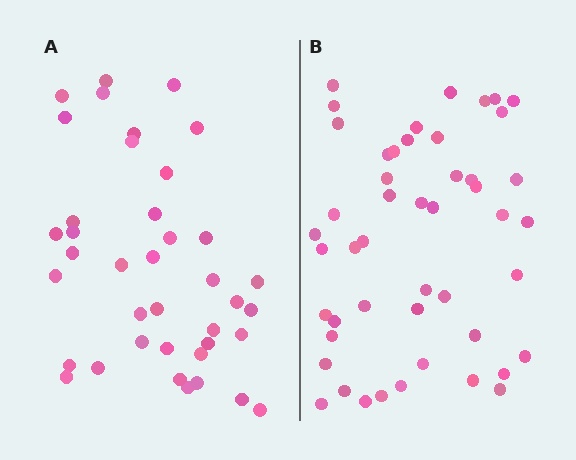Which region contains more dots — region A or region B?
Region B (the right region) has more dots.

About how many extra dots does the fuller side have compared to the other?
Region B has roughly 8 or so more dots than region A.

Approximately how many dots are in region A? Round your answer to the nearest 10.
About 40 dots. (The exact count is 39, which rounds to 40.)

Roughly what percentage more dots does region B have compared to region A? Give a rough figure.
About 25% more.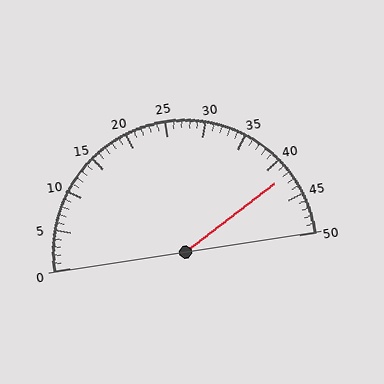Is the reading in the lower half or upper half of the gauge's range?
The reading is in the upper half of the range (0 to 50).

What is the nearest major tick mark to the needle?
The nearest major tick mark is 40.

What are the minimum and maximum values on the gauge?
The gauge ranges from 0 to 50.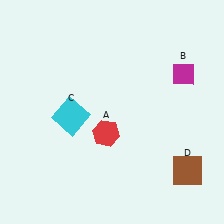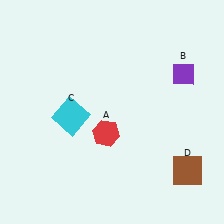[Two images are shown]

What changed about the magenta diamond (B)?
In Image 1, B is magenta. In Image 2, it changed to purple.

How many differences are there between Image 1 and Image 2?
There is 1 difference between the two images.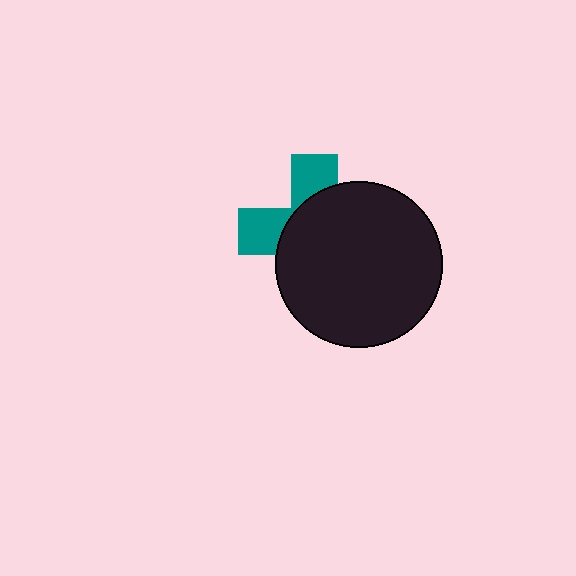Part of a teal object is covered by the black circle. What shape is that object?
It is a cross.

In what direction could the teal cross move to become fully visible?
The teal cross could move toward the upper-left. That would shift it out from behind the black circle entirely.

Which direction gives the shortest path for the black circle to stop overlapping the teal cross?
Moving toward the lower-right gives the shortest separation.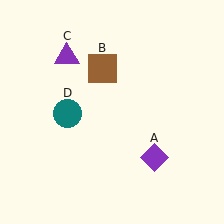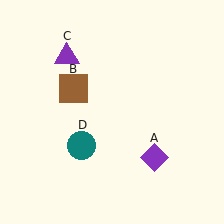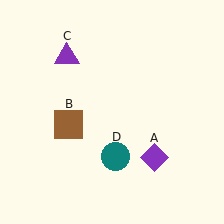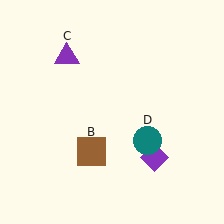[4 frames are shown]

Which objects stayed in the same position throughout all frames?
Purple diamond (object A) and purple triangle (object C) remained stationary.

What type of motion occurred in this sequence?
The brown square (object B), teal circle (object D) rotated counterclockwise around the center of the scene.